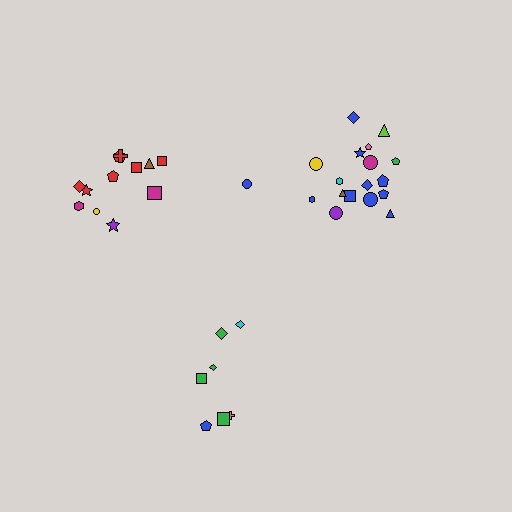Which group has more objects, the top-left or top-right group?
The top-right group.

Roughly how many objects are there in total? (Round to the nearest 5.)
Roughly 35 objects in total.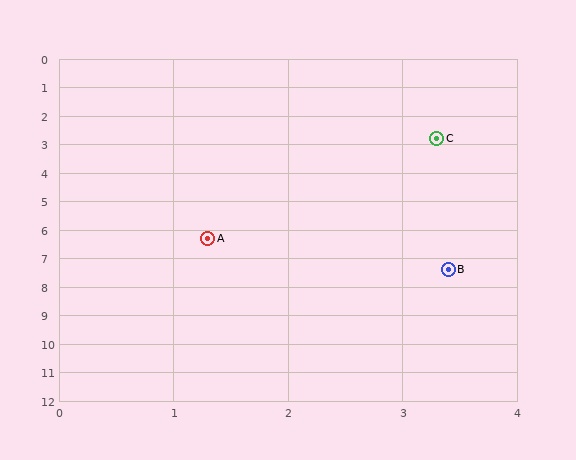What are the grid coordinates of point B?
Point B is at approximately (3.4, 7.4).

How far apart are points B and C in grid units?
Points B and C are about 4.6 grid units apart.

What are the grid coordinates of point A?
Point A is at approximately (1.3, 6.3).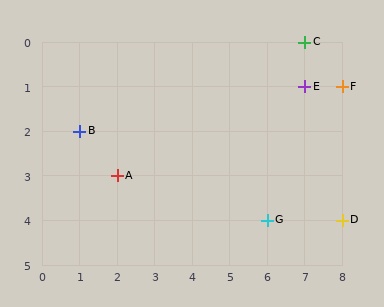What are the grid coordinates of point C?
Point C is at grid coordinates (7, 0).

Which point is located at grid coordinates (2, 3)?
Point A is at (2, 3).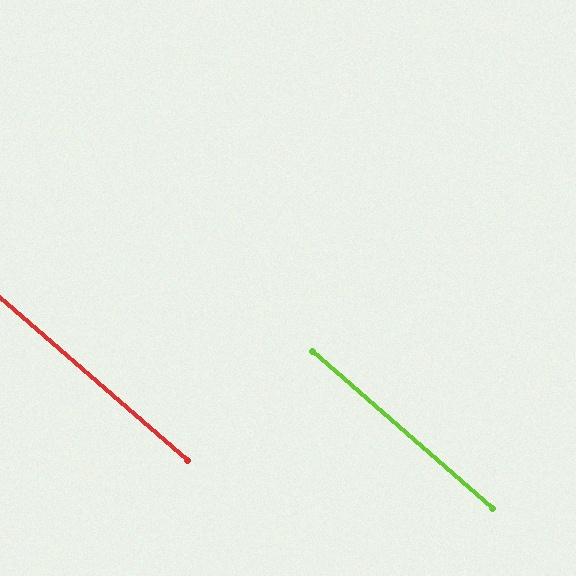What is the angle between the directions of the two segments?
Approximately 0 degrees.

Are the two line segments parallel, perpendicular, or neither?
Parallel — their directions differ by only 0.4°.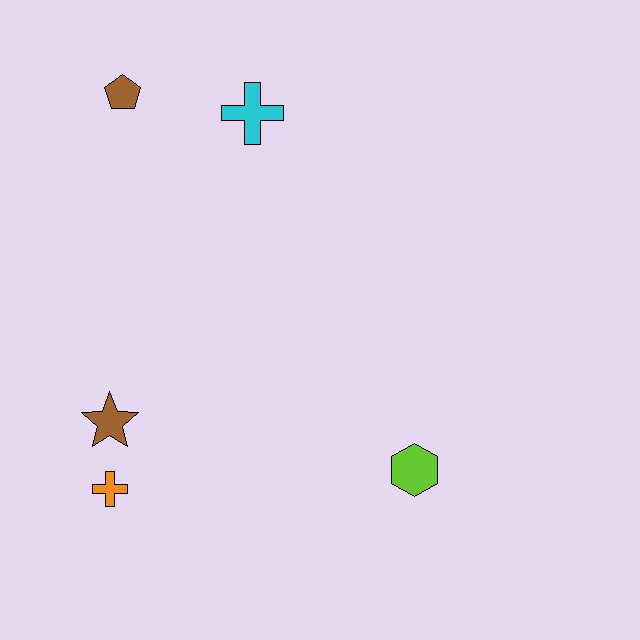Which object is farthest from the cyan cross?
The orange cross is farthest from the cyan cross.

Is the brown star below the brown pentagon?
Yes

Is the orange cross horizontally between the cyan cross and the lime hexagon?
No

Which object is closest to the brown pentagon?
The cyan cross is closest to the brown pentagon.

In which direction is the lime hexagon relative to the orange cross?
The lime hexagon is to the right of the orange cross.